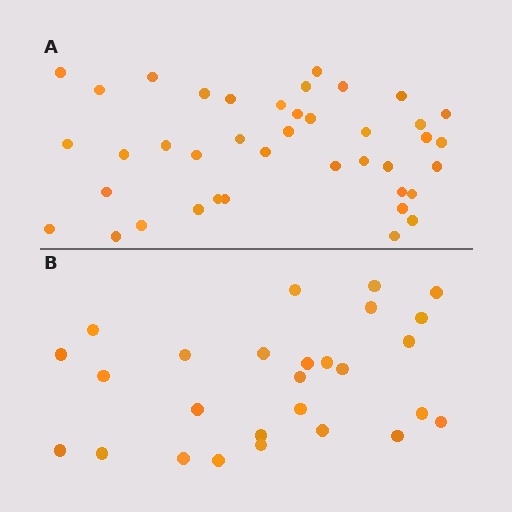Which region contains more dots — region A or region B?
Region A (the top region) has more dots.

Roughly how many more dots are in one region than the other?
Region A has approximately 15 more dots than region B.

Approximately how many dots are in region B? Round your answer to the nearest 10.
About 30 dots. (The exact count is 27, which rounds to 30.)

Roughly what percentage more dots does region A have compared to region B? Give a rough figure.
About 50% more.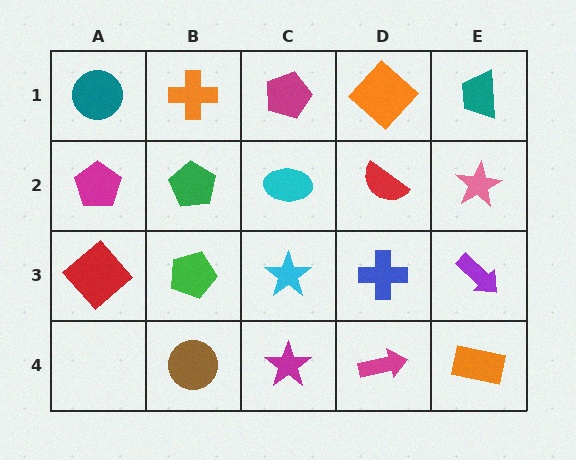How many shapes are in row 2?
5 shapes.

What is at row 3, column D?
A blue cross.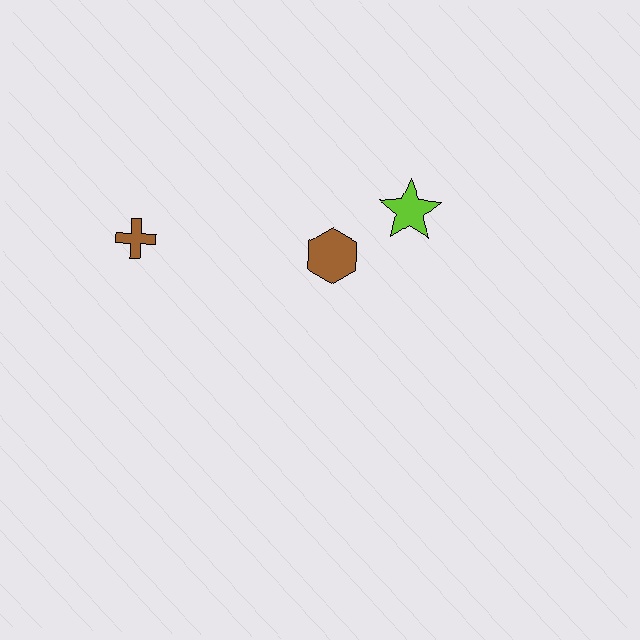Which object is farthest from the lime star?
The brown cross is farthest from the lime star.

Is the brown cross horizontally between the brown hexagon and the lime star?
No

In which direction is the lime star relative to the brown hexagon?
The lime star is to the right of the brown hexagon.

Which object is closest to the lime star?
The brown hexagon is closest to the lime star.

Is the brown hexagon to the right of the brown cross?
Yes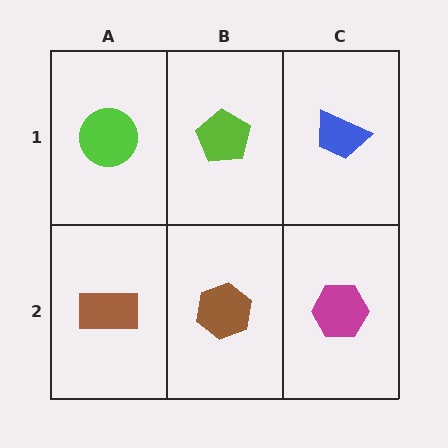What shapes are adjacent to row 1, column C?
A magenta hexagon (row 2, column C), a lime pentagon (row 1, column B).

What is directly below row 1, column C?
A magenta hexagon.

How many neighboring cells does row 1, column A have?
2.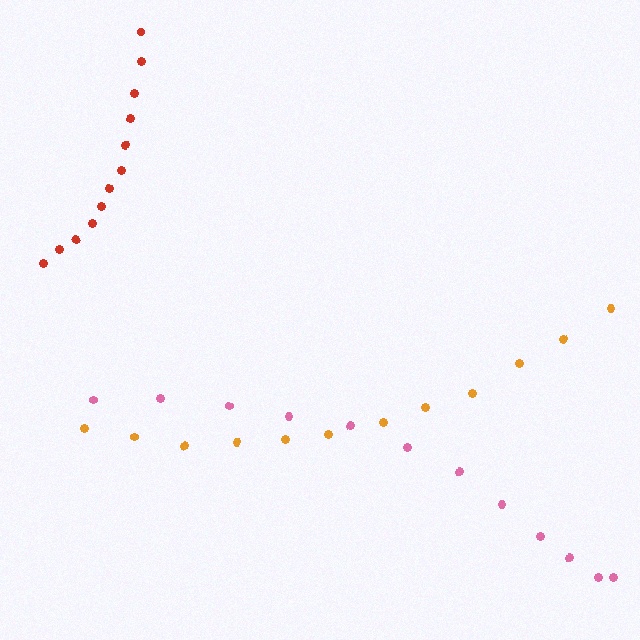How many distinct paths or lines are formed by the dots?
There are 3 distinct paths.